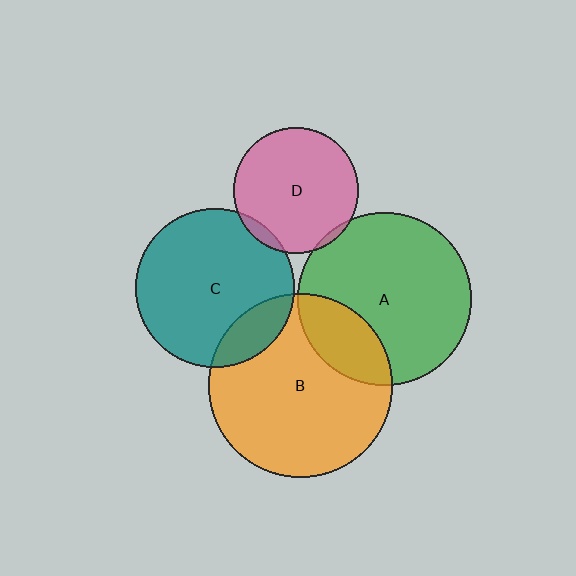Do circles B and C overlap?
Yes.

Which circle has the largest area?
Circle B (orange).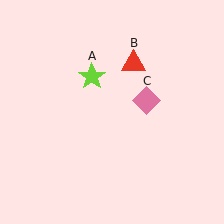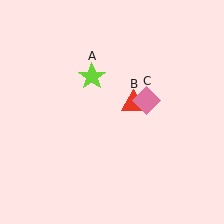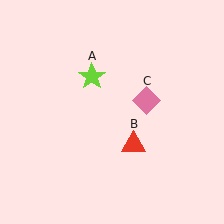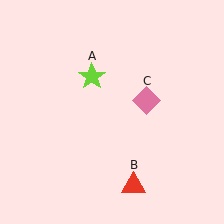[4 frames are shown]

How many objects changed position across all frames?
1 object changed position: red triangle (object B).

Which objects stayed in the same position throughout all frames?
Lime star (object A) and pink diamond (object C) remained stationary.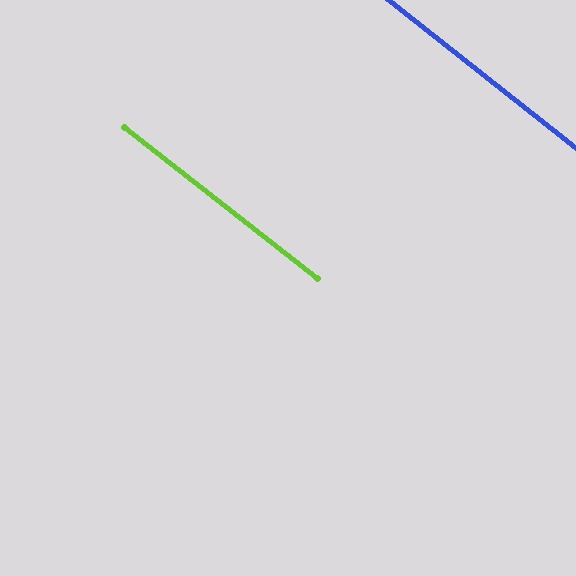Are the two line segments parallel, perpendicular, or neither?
Parallel — their directions differ by only 0.4°.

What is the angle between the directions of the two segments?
Approximately 0 degrees.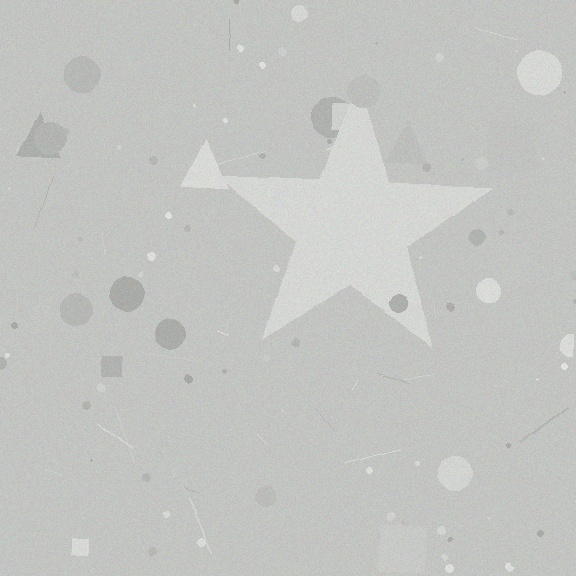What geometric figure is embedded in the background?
A star is embedded in the background.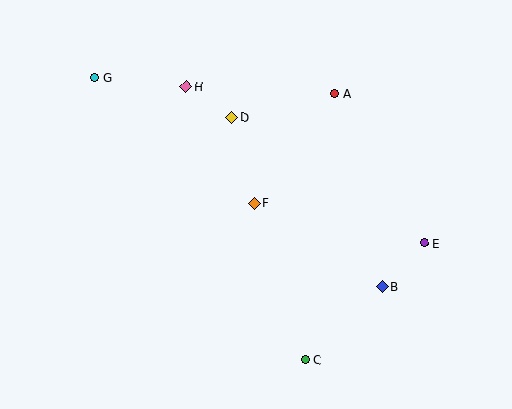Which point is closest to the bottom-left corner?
Point C is closest to the bottom-left corner.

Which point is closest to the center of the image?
Point F at (254, 203) is closest to the center.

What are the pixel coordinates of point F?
Point F is at (254, 203).